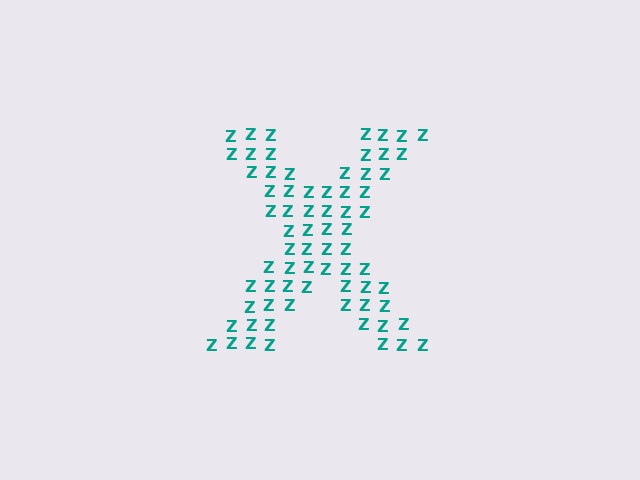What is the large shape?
The large shape is the letter X.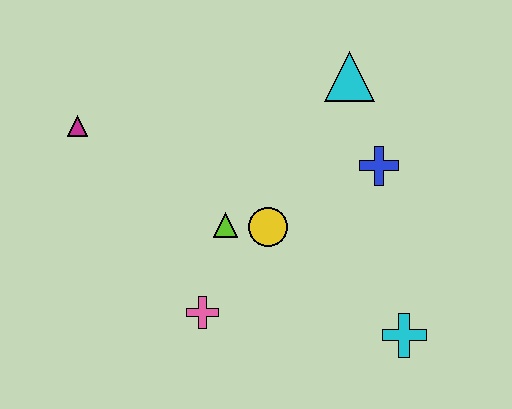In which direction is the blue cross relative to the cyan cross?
The blue cross is above the cyan cross.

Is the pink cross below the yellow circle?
Yes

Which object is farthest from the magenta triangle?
The cyan cross is farthest from the magenta triangle.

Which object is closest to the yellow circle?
The lime triangle is closest to the yellow circle.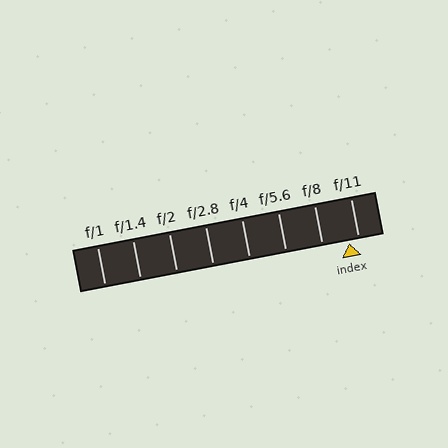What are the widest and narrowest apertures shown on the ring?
The widest aperture shown is f/1 and the narrowest is f/11.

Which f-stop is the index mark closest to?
The index mark is closest to f/11.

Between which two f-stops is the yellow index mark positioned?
The index mark is between f/8 and f/11.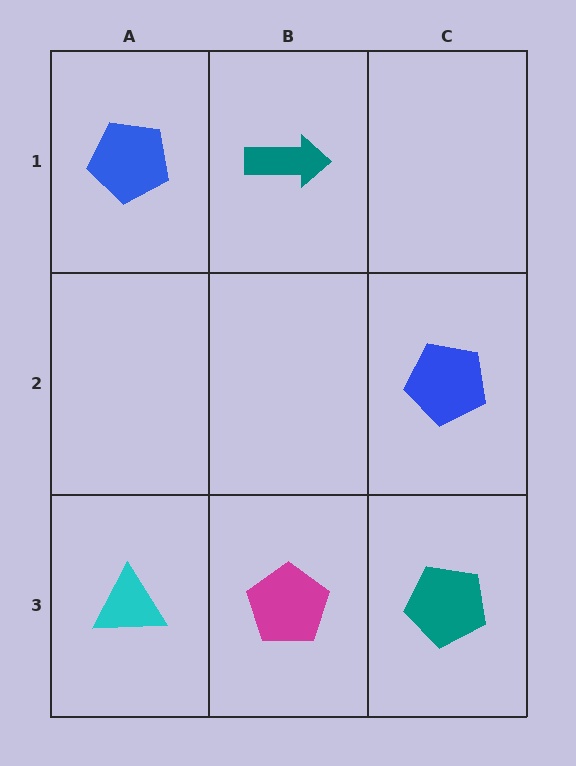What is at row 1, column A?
A blue pentagon.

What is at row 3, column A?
A cyan triangle.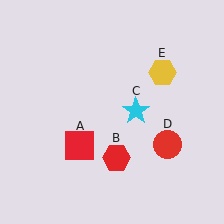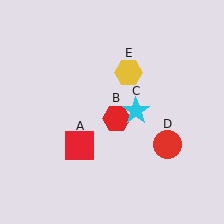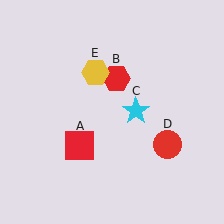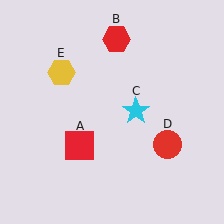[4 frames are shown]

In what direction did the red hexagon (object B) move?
The red hexagon (object B) moved up.